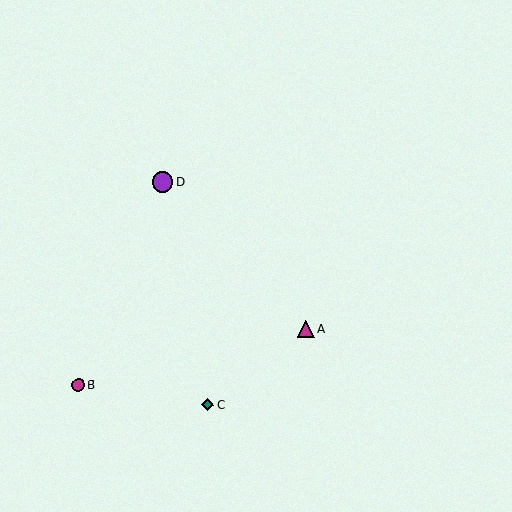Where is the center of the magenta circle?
The center of the magenta circle is at (78, 385).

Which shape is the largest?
The purple circle (labeled D) is the largest.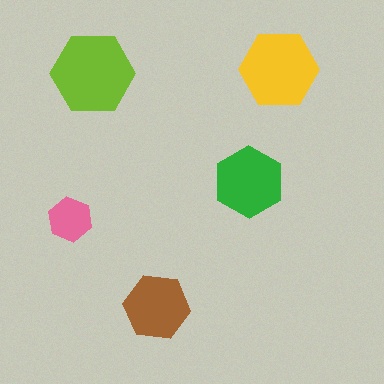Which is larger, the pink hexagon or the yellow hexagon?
The yellow one.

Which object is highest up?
The yellow hexagon is topmost.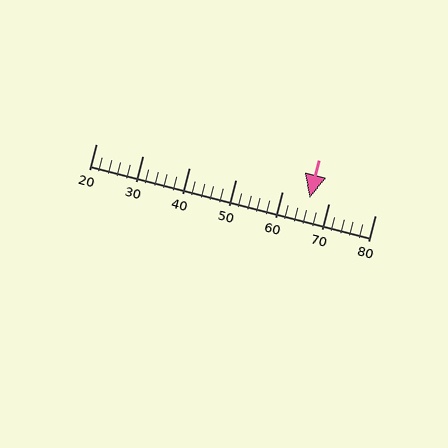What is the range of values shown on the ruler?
The ruler shows values from 20 to 80.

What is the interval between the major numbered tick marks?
The major tick marks are spaced 10 units apart.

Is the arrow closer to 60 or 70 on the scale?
The arrow is closer to 70.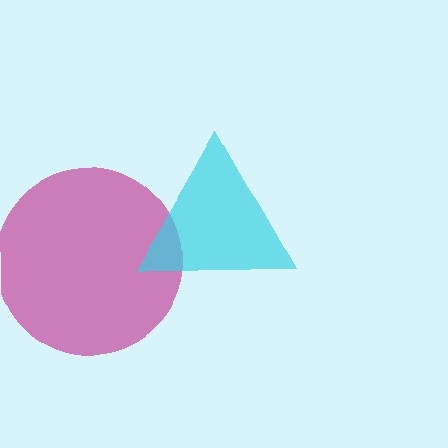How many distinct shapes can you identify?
There are 2 distinct shapes: a magenta circle, a cyan triangle.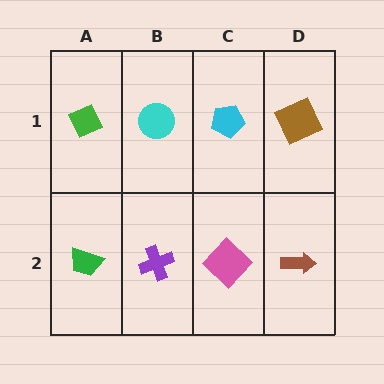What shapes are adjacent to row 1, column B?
A purple cross (row 2, column B), a green diamond (row 1, column A), a cyan pentagon (row 1, column C).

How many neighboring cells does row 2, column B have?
3.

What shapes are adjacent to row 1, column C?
A pink diamond (row 2, column C), a cyan circle (row 1, column B), a brown square (row 1, column D).